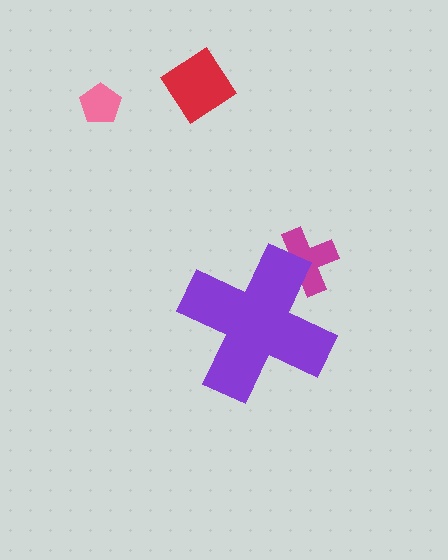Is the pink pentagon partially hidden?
No, the pink pentagon is fully visible.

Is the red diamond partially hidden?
No, the red diamond is fully visible.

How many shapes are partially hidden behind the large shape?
1 shape is partially hidden.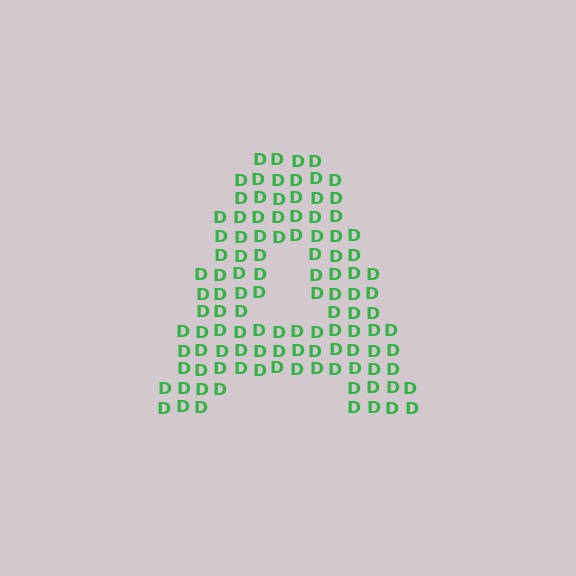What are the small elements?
The small elements are letter D's.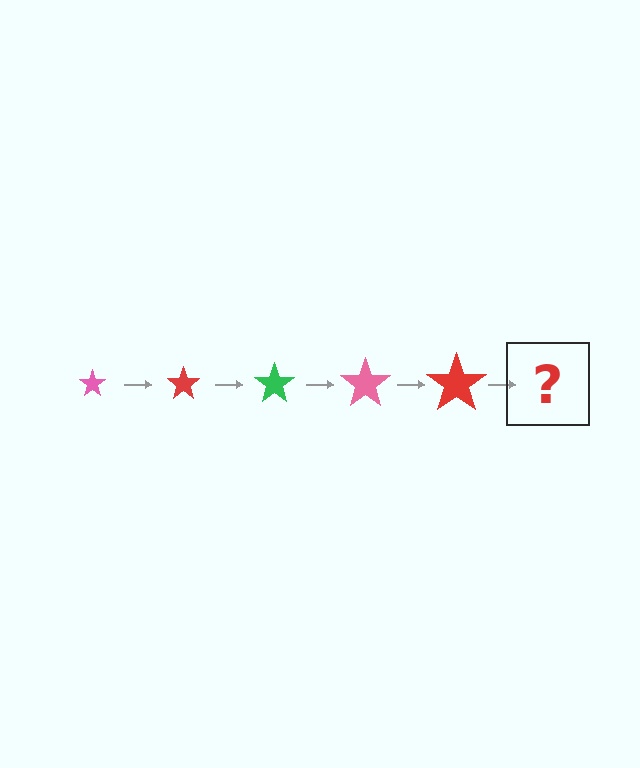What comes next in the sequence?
The next element should be a green star, larger than the previous one.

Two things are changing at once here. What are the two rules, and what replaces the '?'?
The two rules are that the star grows larger each step and the color cycles through pink, red, and green. The '?' should be a green star, larger than the previous one.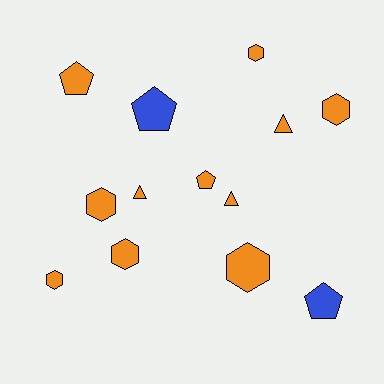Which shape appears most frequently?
Hexagon, with 6 objects.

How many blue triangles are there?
There are no blue triangles.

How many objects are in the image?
There are 13 objects.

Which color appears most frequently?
Orange, with 11 objects.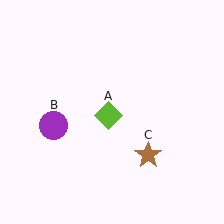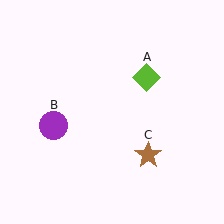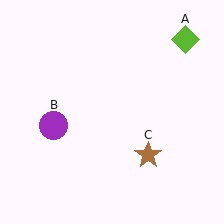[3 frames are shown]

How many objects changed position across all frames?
1 object changed position: lime diamond (object A).